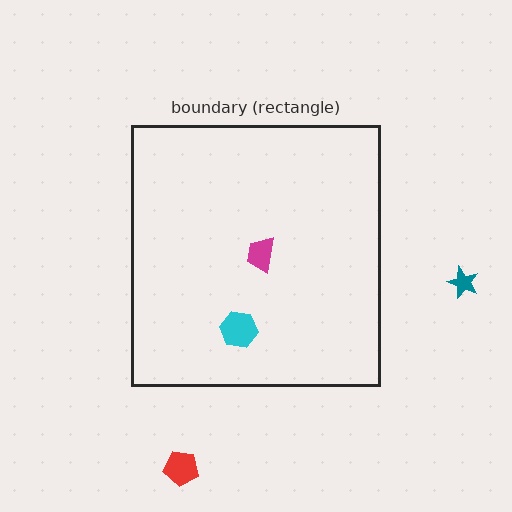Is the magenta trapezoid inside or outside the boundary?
Inside.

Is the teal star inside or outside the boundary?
Outside.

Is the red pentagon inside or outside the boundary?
Outside.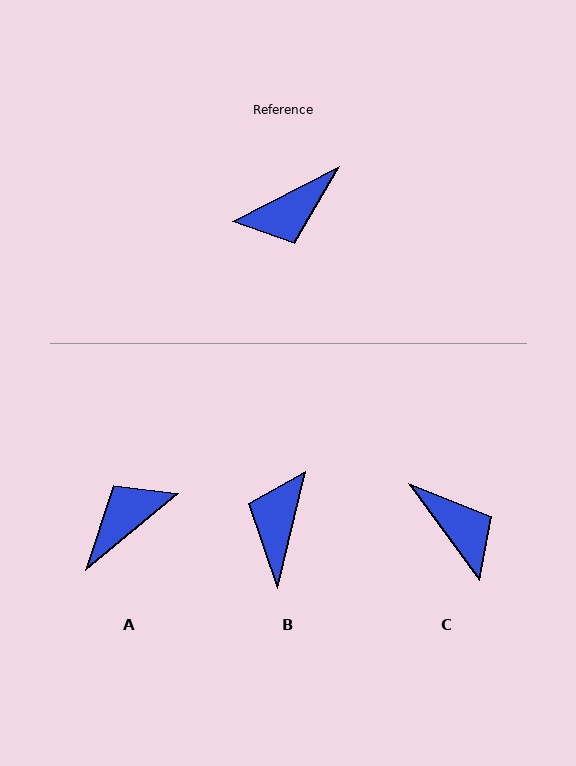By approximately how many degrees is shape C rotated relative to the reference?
Approximately 99 degrees counter-clockwise.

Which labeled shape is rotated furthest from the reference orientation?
A, about 168 degrees away.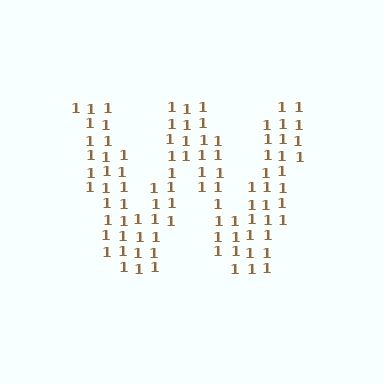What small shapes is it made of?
It is made of small digit 1's.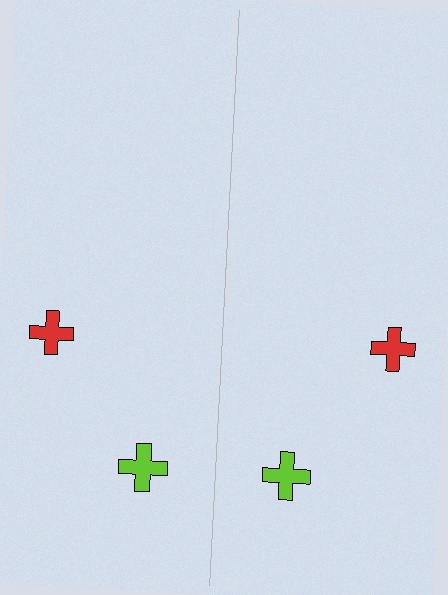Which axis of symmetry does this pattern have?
The pattern has a vertical axis of symmetry running through the center of the image.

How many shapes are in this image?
There are 4 shapes in this image.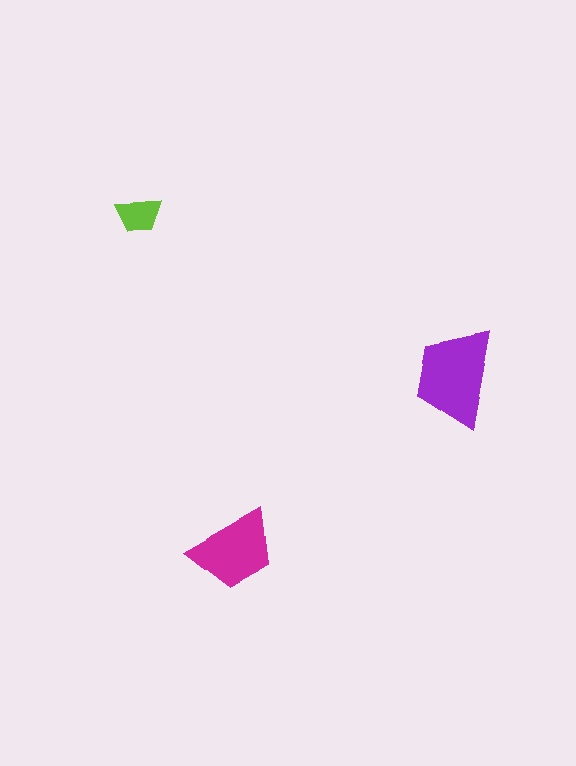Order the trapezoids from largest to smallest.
the purple one, the magenta one, the lime one.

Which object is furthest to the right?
The purple trapezoid is rightmost.